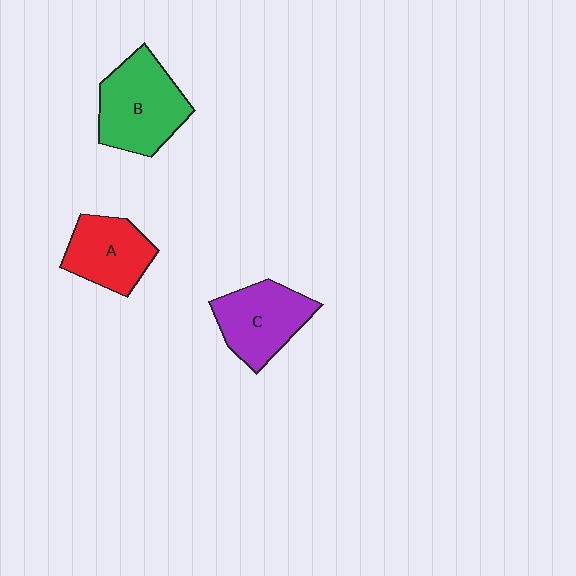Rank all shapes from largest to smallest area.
From largest to smallest: B (green), C (purple), A (red).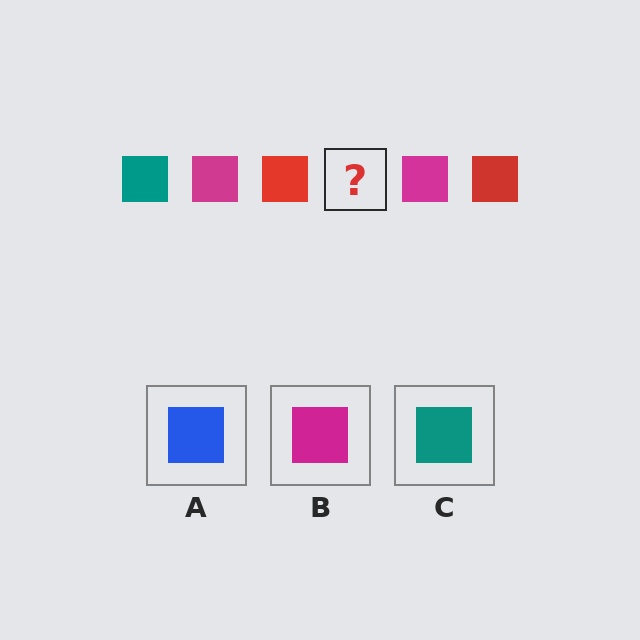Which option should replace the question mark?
Option C.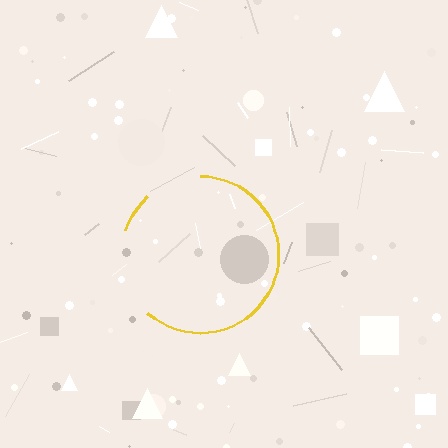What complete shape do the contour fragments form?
The contour fragments form a circle.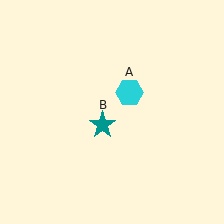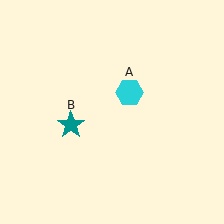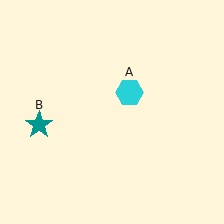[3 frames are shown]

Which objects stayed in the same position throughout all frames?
Cyan hexagon (object A) remained stationary.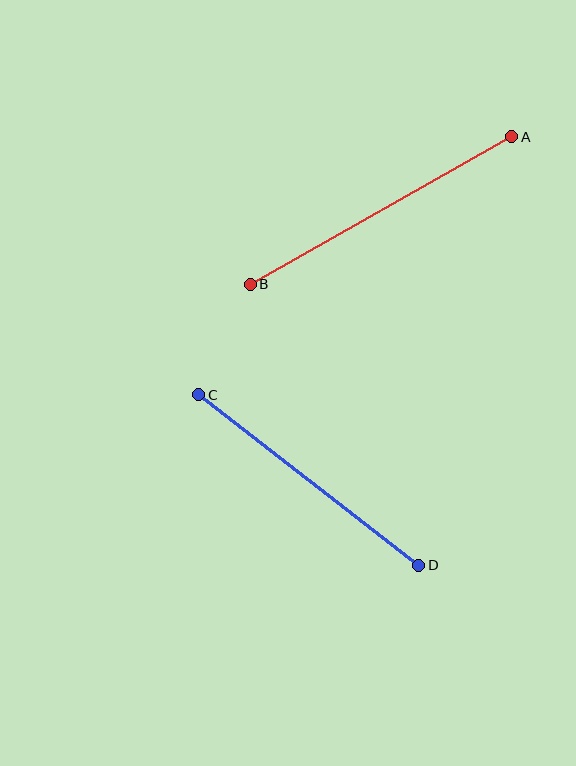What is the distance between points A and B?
The distance is approximately 300 pixels.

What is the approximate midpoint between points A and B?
The midpoint is at approximately (381, 210) pixels.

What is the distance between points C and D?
The distance is approximately 278 pixels.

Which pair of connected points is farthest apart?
Points A and B are farthest apart.